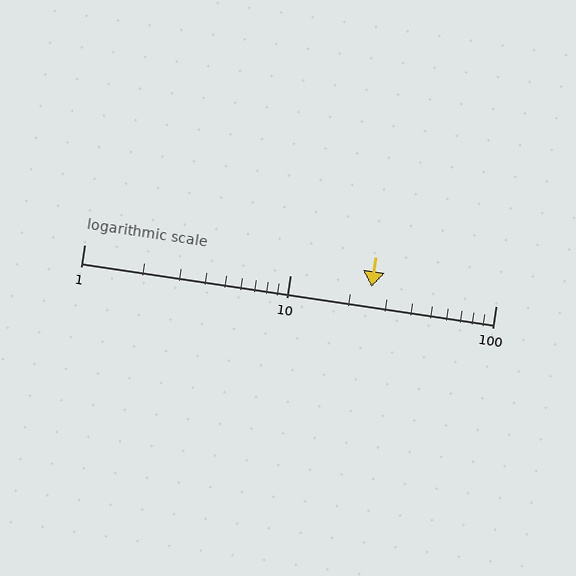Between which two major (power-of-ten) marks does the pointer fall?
The pointer is between 10 and 100.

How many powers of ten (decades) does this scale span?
The scale spans 2 decades, from 1 to 100.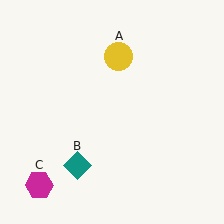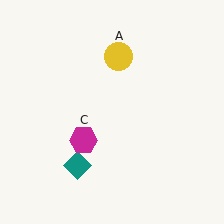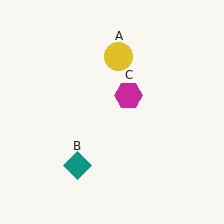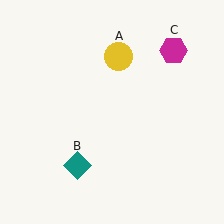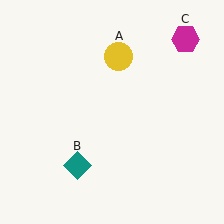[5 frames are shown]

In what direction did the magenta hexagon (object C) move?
The magenta hexagon (object C) moved up and to the right.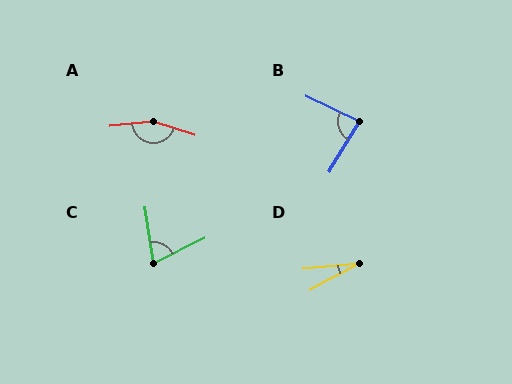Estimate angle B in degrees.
Approximately 84 degrees.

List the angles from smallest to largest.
D (23°), C (72°), B (84°), A (156°).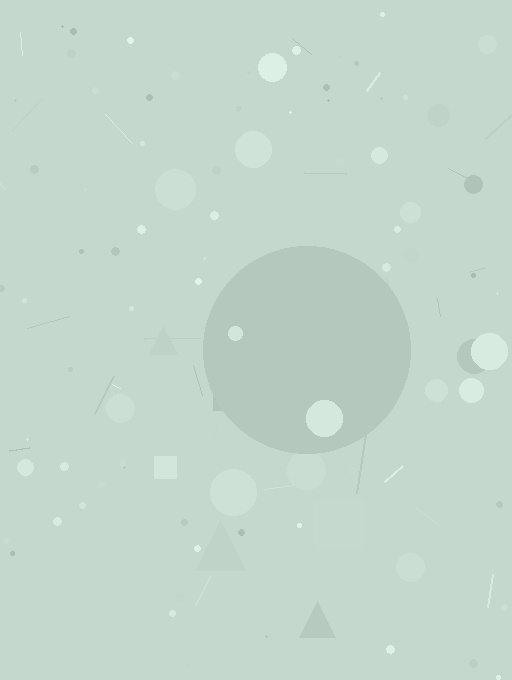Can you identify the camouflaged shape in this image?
The camouflaged shape is a circle.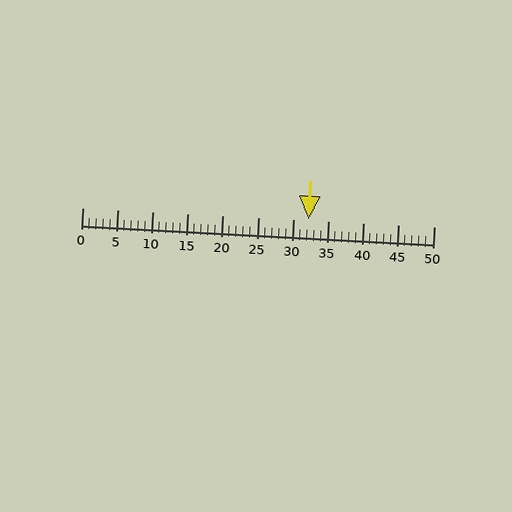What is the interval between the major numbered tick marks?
The major tick marks are spaced 5 units apart.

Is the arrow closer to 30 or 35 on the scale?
The arrow is closer to 30.